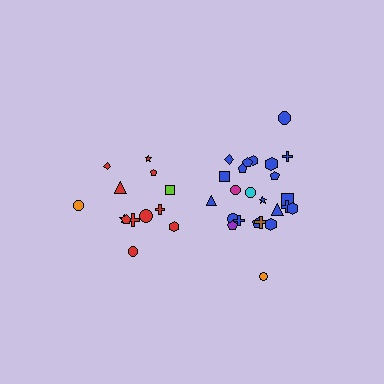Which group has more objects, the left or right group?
The right group.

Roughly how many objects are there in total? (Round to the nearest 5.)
Roughly 35 objects in total.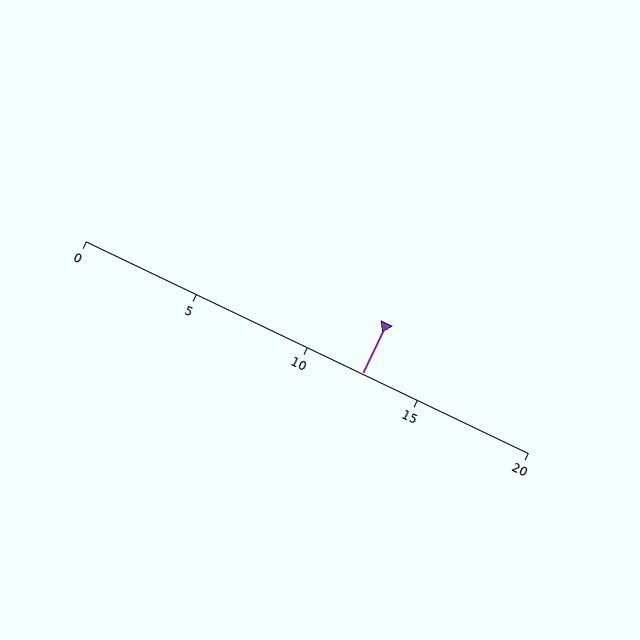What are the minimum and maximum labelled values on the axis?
The axis runs from 0 to 20.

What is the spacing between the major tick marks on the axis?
The major ticks are spaced 5 apart.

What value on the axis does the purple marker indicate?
The marker indicates approximately 12.5.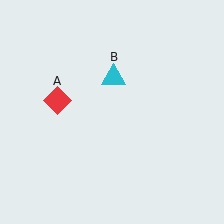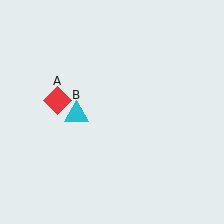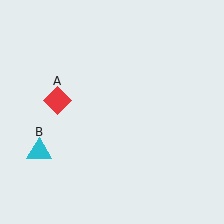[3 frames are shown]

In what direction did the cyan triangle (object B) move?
The cyan triangle (object B) moved down and to the left.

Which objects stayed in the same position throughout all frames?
Red diamond (object A) remained stationary.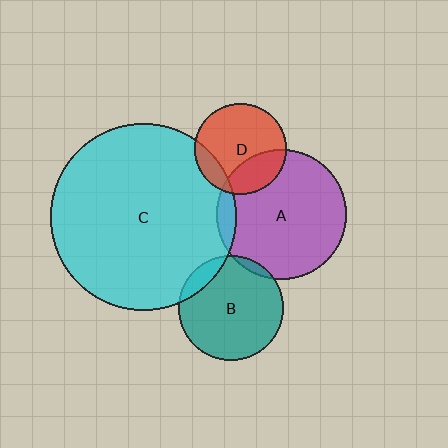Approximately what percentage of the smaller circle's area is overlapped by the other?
Approximately 5%.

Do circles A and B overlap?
Yes.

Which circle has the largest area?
Circle C (cyan).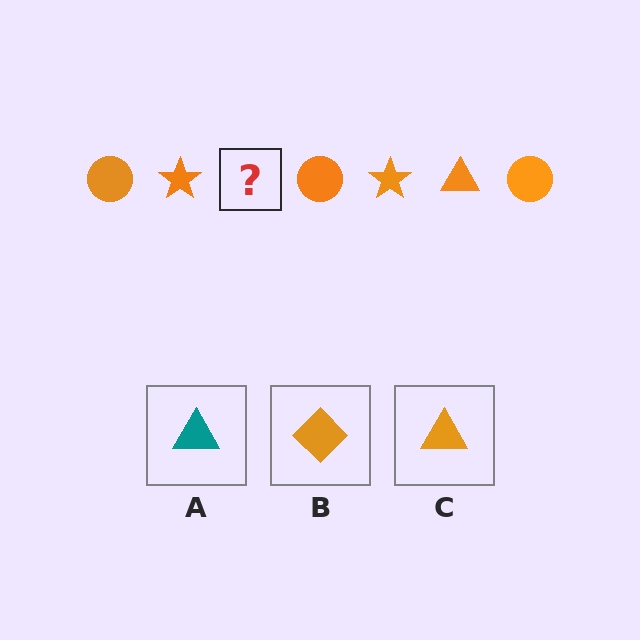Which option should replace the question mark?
Option C.